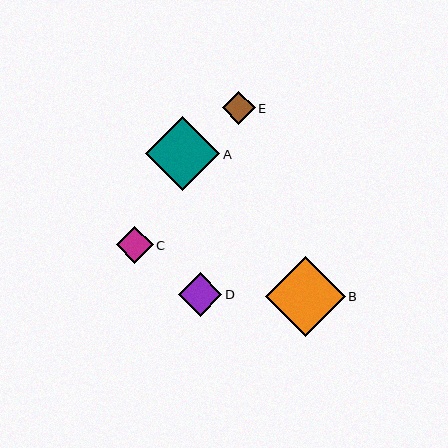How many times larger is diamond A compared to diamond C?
Diamond A is approximately 2.0 times the size of diamond C.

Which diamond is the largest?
Diamond B is the largest with a size of approximately 80 pixels.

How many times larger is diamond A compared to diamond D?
Diamond A is approximately 1.7 times the size of diamond D.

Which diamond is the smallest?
Diamond E is the smallest with a size of approximately 33 pixels.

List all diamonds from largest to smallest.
From largest to smallest: B, A, D, C, E.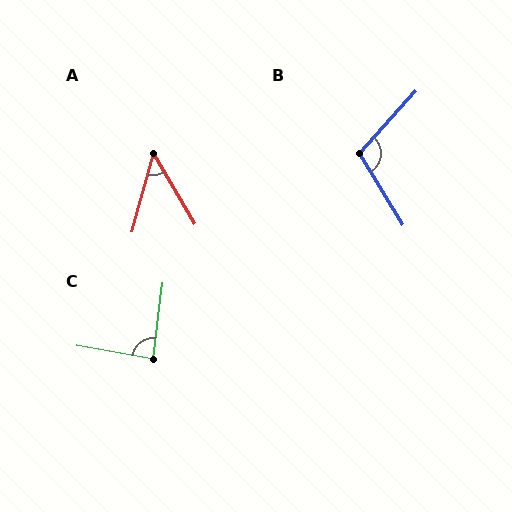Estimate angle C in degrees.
Approximately 87 degrees.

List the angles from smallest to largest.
A (46°), C (87°), B (107°).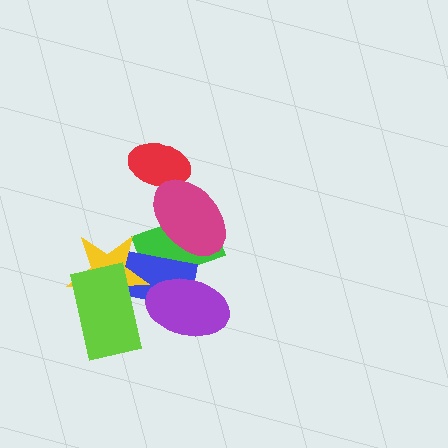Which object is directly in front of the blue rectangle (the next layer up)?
The yellow star is directly in front of the blue rectangle.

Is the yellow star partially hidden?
Yes, it is partially covered by another shape.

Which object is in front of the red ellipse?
The magenta ellipse is in front of the red ellipse.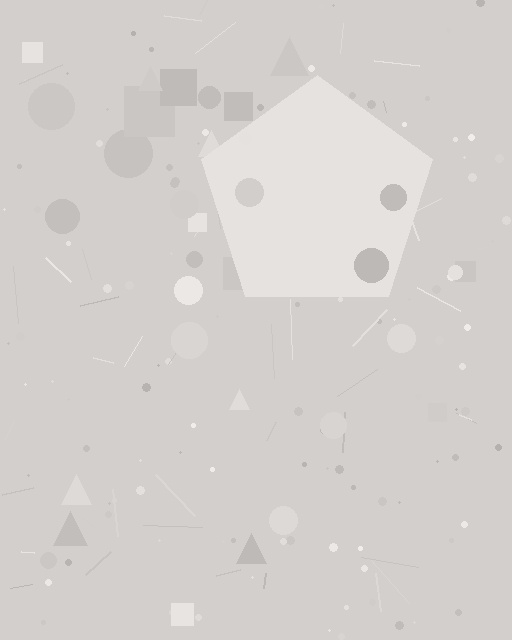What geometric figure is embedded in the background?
A pentagon is embedded in the background.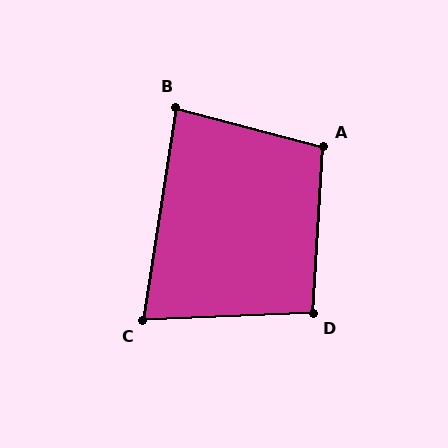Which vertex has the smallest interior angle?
C, at approximately 79 degrees.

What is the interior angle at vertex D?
Approximately 96 degrees (obtuse).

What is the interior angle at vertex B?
Approximately 84 degrees (acute).